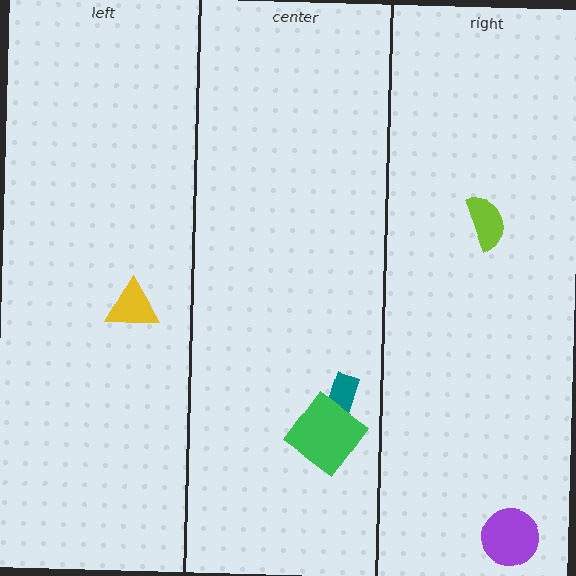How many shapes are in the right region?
2.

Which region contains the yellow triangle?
The left region.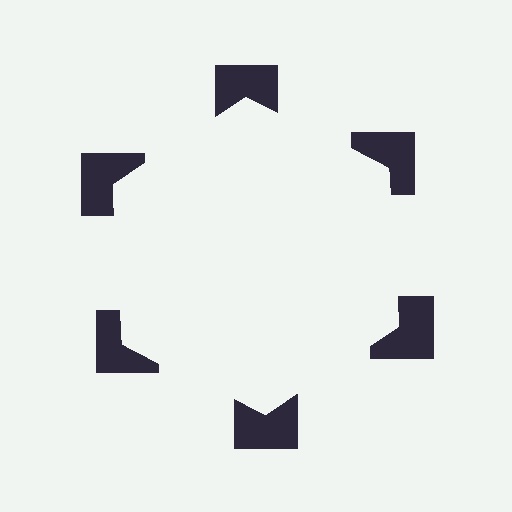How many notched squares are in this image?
There are 6 — one at each vertex of the illusory hexagon.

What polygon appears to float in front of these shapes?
An illusory hexagon — its edges are inferred from the aligned wedge cuts in the notched squares, not physically drawn.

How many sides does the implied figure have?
6 sides.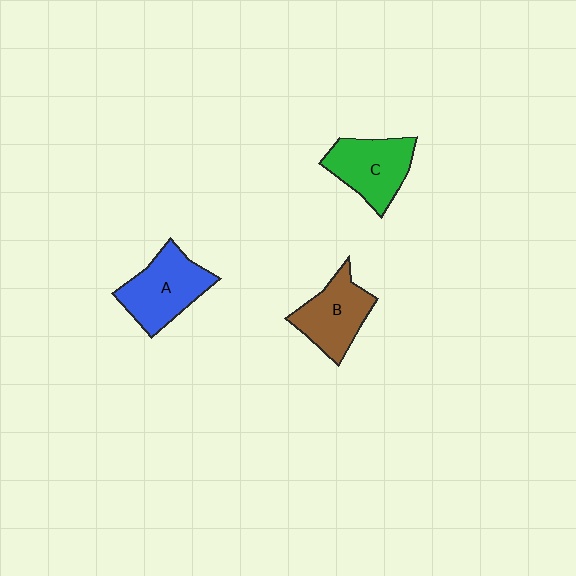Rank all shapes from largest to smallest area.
From largest to smallest: A (blue), C (green), B (brown).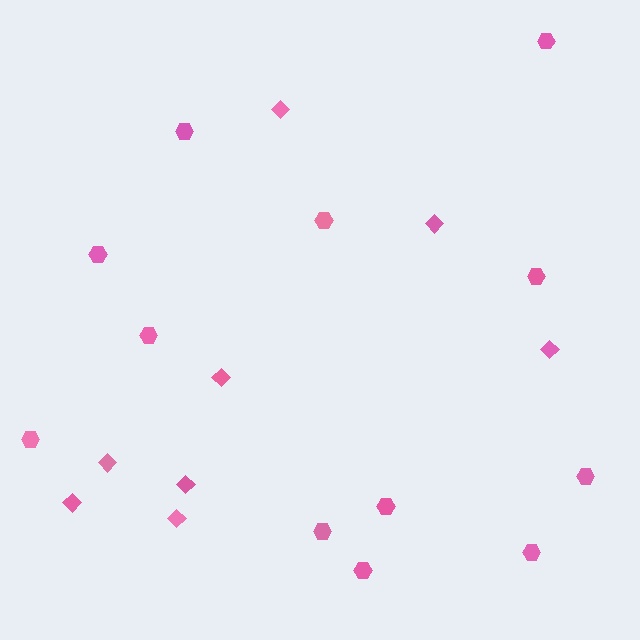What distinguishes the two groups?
There are 2 groups: one group of hexagons (12) and one group of diamonds (8).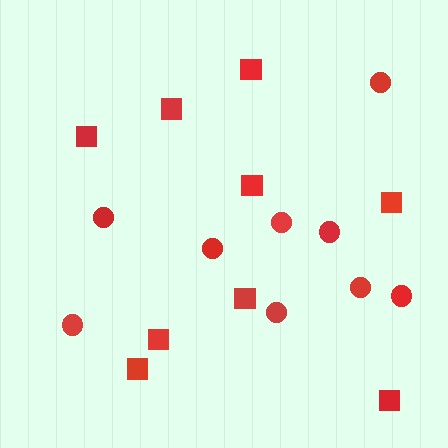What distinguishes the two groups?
There are 2 groups: one group of circles (9) and one group of squares (9).